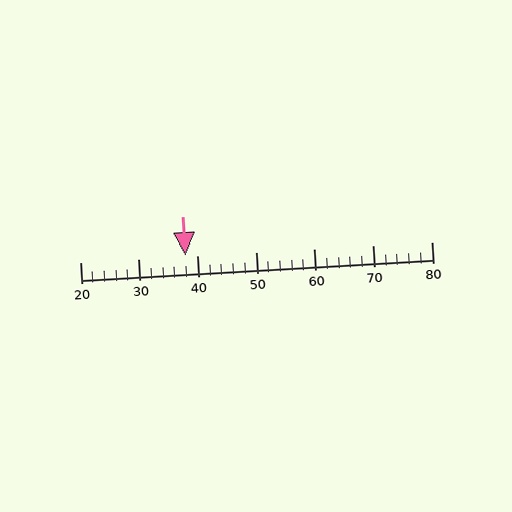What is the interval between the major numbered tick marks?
The major tick marks are spaced 10 units apart.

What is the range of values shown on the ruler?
The ruler shows values from 20 to 80.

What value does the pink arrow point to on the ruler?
The pink arrow points to approximately 38.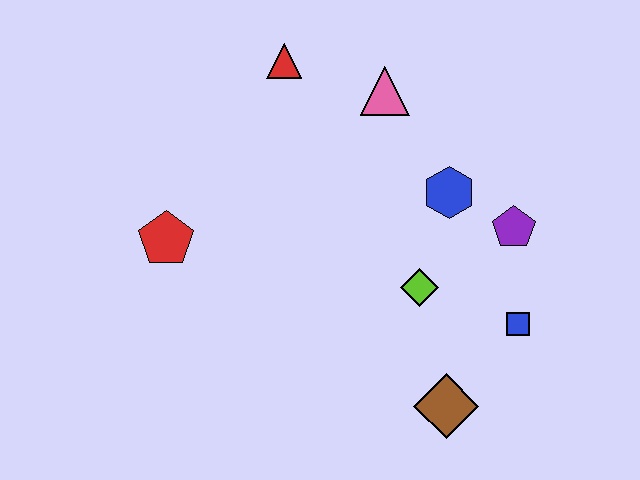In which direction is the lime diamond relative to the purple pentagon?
The lime diamond is to the left of the purple pentagon.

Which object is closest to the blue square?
The purple pentagon is closest to the blue square.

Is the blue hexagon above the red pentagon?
Yes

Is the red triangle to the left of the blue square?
Yes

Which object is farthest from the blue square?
The red pentagon is farthest from the blue square.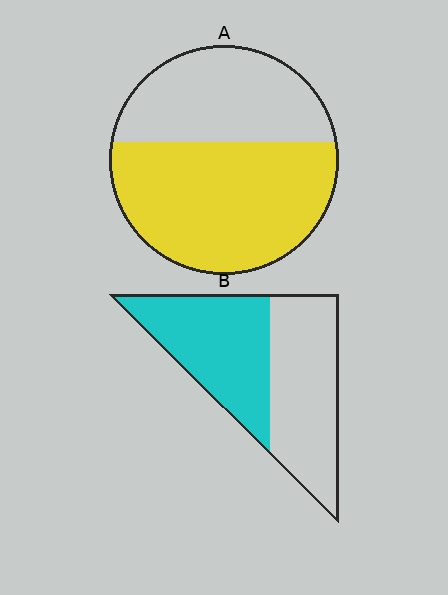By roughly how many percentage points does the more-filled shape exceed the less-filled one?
By roughly 10 percentage points (A over B).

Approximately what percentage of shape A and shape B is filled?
A is approximately 60% and B is approximately 50%.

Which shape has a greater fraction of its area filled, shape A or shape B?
Shape A.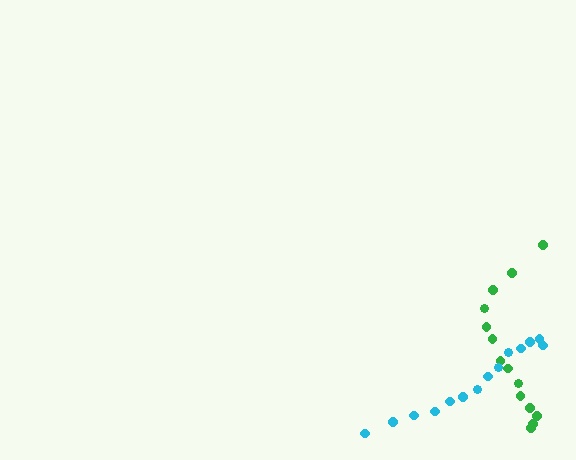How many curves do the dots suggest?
There are 2 distinct paths.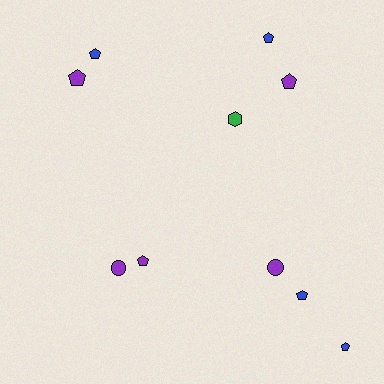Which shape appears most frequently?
Pentagon, with 7 objects.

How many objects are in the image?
There are 10 objects.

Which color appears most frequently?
Purple, with 5 objects.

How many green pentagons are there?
There are no green pentagons.